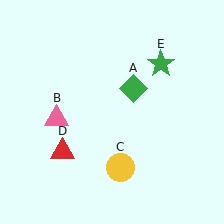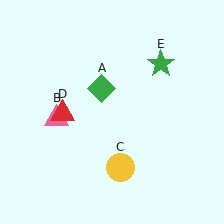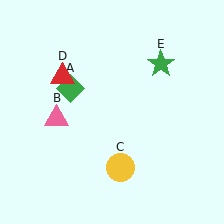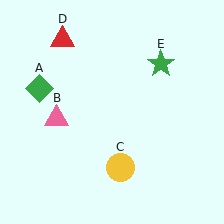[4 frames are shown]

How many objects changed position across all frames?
2 objects changed position: green diamond (object A), red triangle (object D).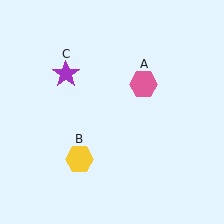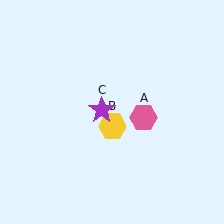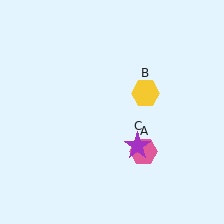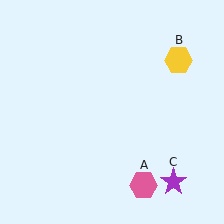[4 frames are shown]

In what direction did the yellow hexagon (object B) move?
The yellow hexagon (object B) moved up and to the right.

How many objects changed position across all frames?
3 objects changed position: pink hexagon (object A), yellow hexagon (object B), purple star (object C).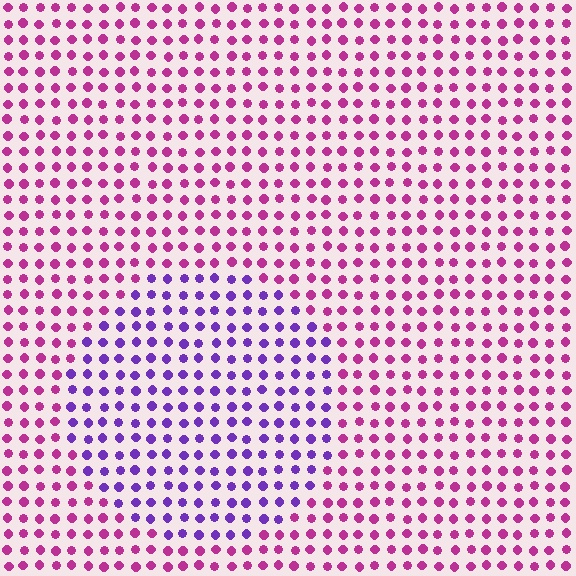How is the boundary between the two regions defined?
The boundary is defined purely by a slight shift in hue (about 48 degrees). Spacing, size, and orientation are identical on both sides.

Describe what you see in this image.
The image is filled with small magenta elements in a uniform arrangement. A circle-shaped region is visible where the elements are tinted to a slightly different hue, forming a subtle color boundary.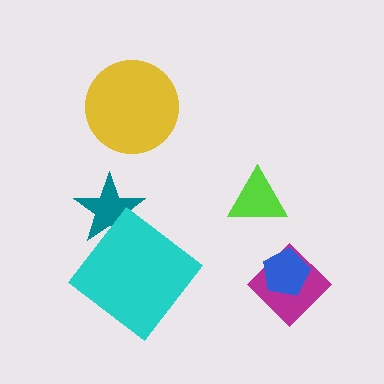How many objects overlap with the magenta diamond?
1 object overlaps with the magenta diamond.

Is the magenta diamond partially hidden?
Yes, it is partially covered by another shape.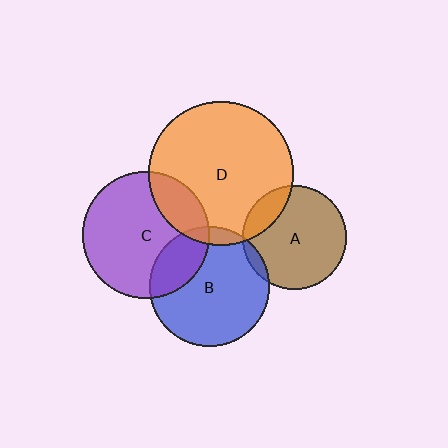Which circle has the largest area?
Circle D (orange).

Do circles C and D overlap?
Yes.